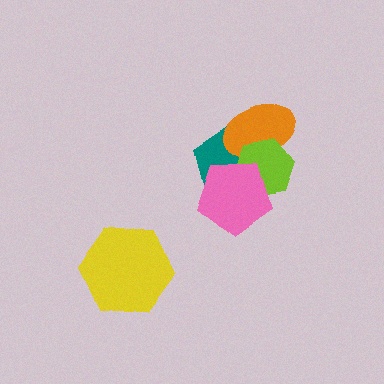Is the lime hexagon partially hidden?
Yes, it is partially covered by another shape.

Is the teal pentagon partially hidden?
Yes, it is partially covered by another shape.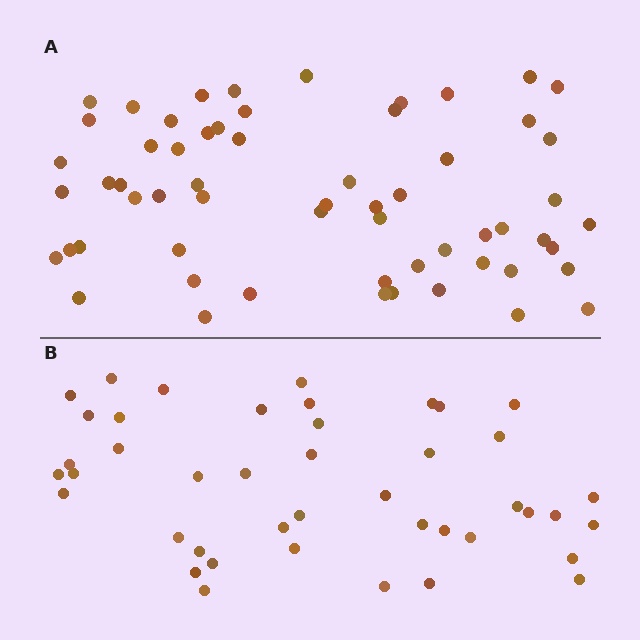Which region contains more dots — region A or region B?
Region A (the top region) has more dots.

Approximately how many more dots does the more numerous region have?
Region A has approximately 15 more dots than region B.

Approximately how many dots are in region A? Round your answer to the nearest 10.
About 60 dots.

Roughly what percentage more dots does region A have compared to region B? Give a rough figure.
About 40% more.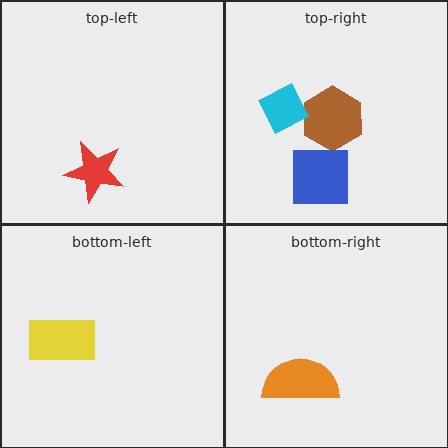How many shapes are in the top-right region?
3.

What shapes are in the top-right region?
The brown hexagon, the cyan diamond, the blue square.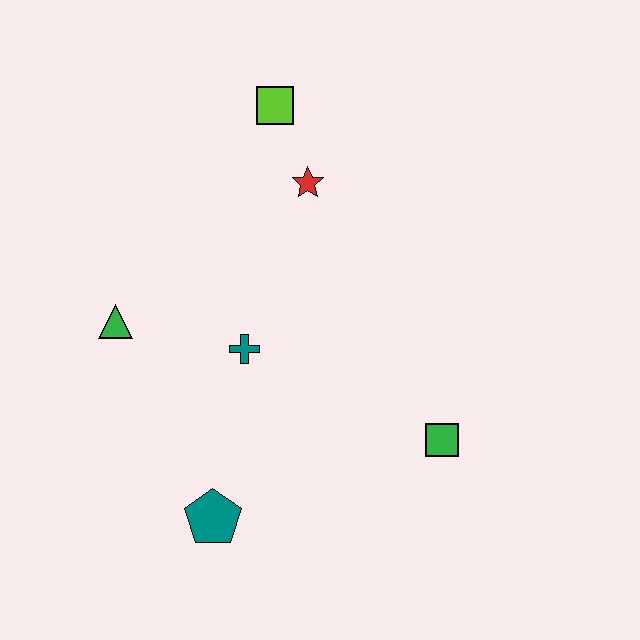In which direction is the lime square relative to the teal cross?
The lime square is above the teal cross.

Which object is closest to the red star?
The lime square is closest to the red star.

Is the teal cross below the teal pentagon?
No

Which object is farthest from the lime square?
The teal pentagon is farthest from the lime square.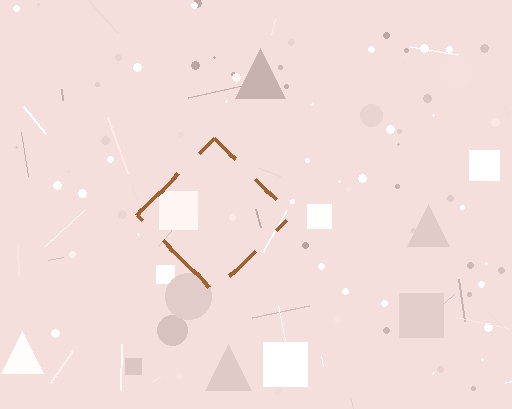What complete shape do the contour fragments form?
The contour fragments form a diamond.